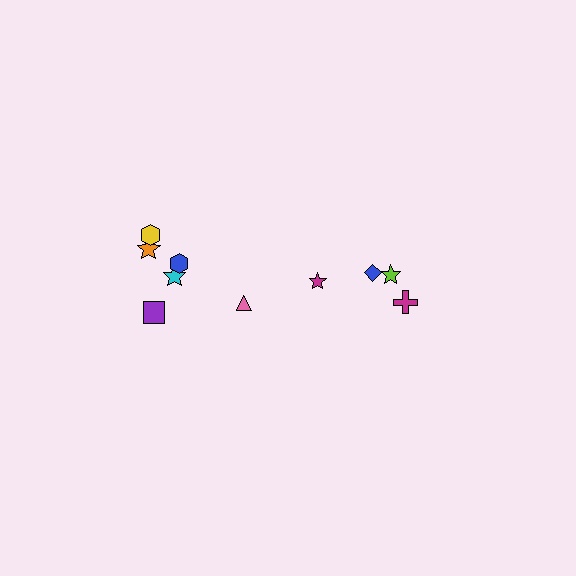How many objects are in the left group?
There are 6 objects.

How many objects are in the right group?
There are 4 objects.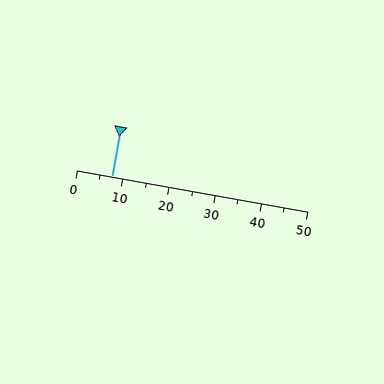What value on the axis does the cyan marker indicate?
The marker indicates approximately 7.5.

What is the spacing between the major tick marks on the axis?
The major ticks are spaced 10 apart.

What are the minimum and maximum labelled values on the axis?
The axis runs from 0 to 50.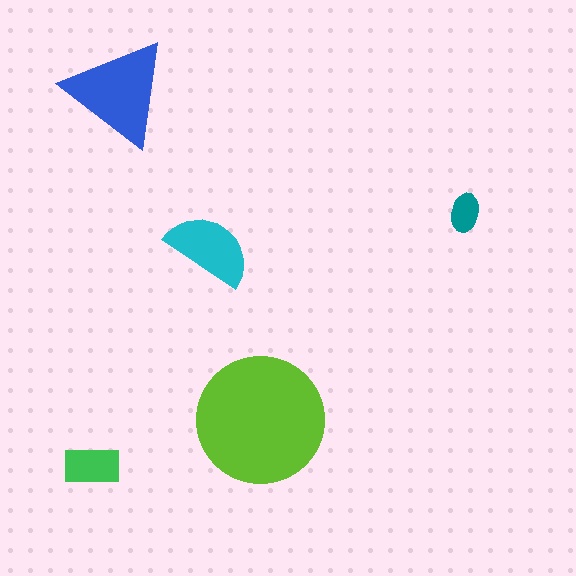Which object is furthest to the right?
The teal ellipse is rightmost.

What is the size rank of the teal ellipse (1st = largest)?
5th.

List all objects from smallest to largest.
The teal ellipse, the green rectangle, the cyan semicircle, the blue triangle, the lime circle.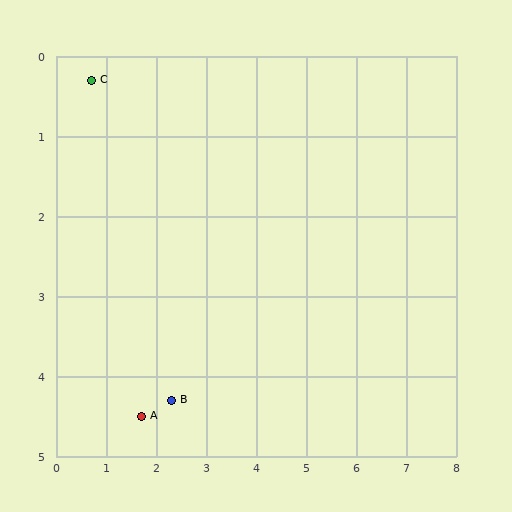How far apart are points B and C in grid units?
Points B and C are about 4.3 grid units apart.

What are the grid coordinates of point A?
Point A is at approximately (1.7, 4.5).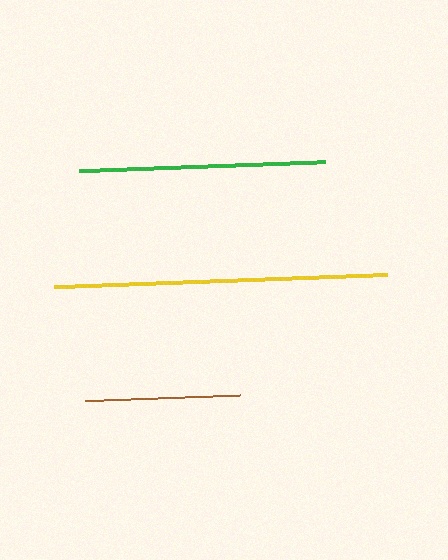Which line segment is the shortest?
The brown line is the shortest at approximately 155 pixels.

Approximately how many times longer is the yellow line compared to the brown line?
The yellow line is approximately 2.2 times the length of the brown line.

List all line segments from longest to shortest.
From longest to shortest: yellow, green, brown.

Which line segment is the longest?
The yellow line is the longest at approximately 333 pixels.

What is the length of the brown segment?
The brown segment is approximately 155 pixels long.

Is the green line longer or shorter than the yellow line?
The yellow line is longer than the green line.